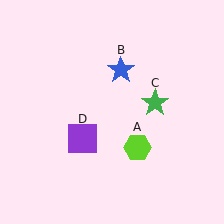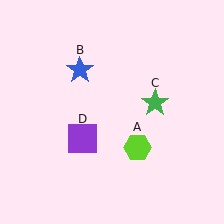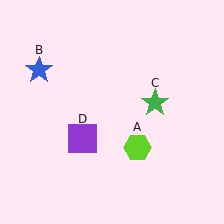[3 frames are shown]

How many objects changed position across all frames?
1 object changed position: blue star (object B).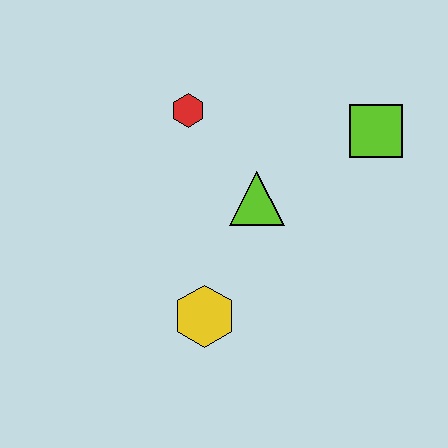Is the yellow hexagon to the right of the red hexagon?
Yes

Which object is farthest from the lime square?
The yellow hexagon is farthest from the lime square.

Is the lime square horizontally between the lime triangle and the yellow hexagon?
No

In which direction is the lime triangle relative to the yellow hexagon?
The lime triangle is above the yellow hexagon.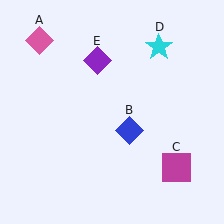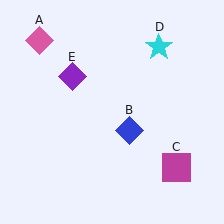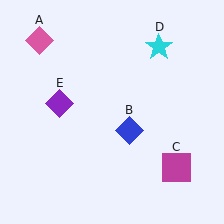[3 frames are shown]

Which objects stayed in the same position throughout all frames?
Pink diamond (object A) and blue diamond (object B) and magenta square (object C) and cyan star (object D) remained stationary.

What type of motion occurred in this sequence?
The purple diamond (object E) rotated counterclockwise around the center of the scene.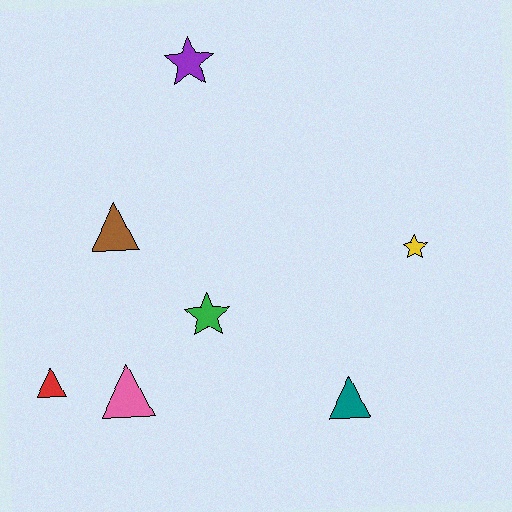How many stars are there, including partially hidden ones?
There are 3 stars.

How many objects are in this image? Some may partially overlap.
There are 7 objects.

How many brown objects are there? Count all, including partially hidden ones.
There is 1 brown object.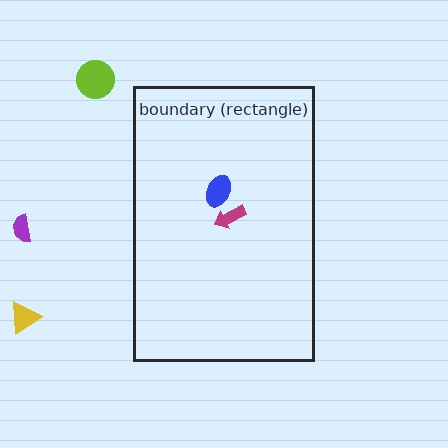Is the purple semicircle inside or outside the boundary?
Outside.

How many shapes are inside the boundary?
2 inside, 3 outside.